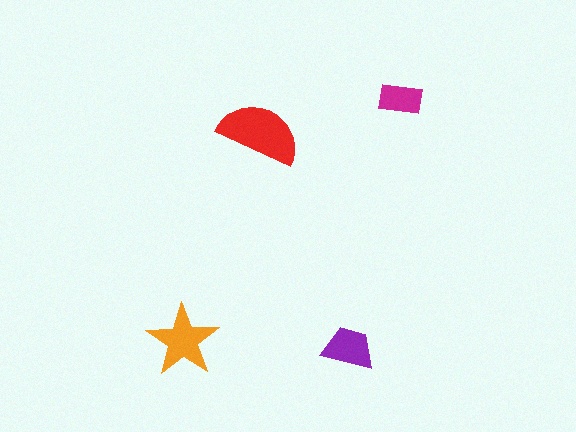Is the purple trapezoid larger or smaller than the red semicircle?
Smaller.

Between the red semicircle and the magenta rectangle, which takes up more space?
The red semicircle.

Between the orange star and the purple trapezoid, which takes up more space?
The orange star.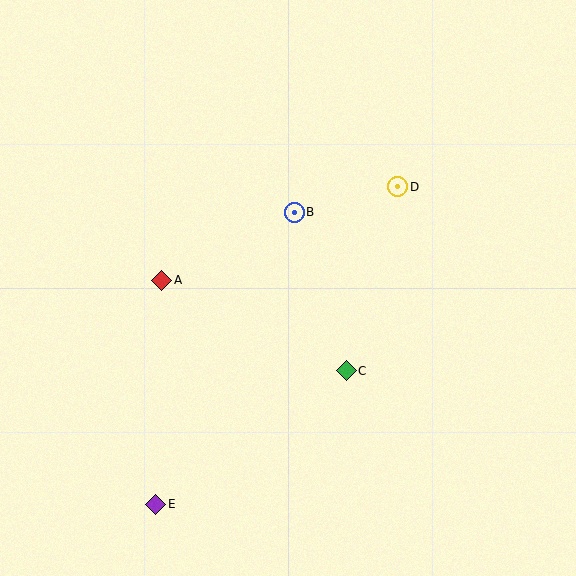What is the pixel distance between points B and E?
The distance between B and E is 323 pixels.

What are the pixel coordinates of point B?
Point B is at (294, 212).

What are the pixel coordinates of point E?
Point E is at (156, 504).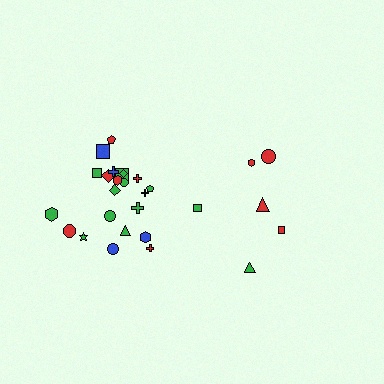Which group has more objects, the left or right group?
The left group.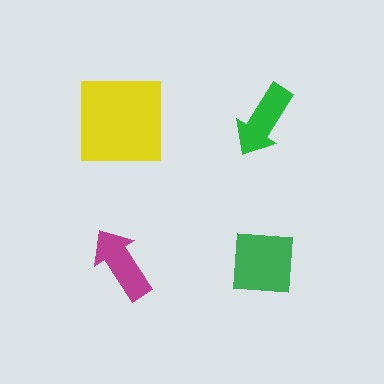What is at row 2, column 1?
A magenta arrow.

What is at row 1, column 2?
A green arrow.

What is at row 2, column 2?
A green square.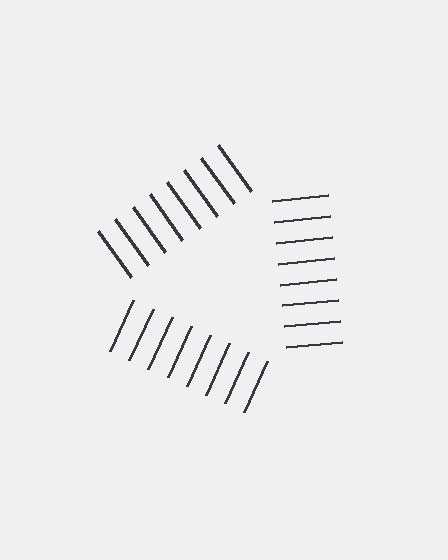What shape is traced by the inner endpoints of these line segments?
An illusory triangle — the line segments terminate on its edges but no continuous stroke is drawn.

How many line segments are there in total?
24 — 8 along each of the 3 edges.